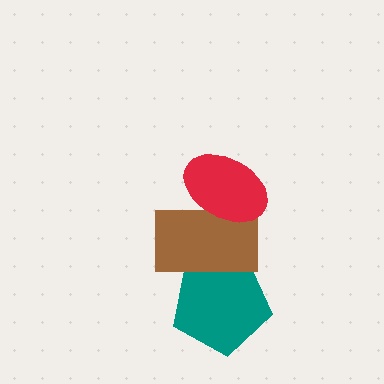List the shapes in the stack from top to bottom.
From top to bottom: the red ellipse, the brown rectangle, the teal pentagon.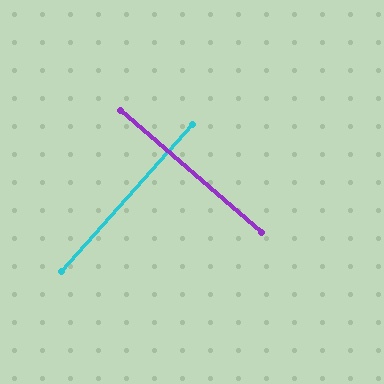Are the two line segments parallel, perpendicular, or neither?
Perpendicular — they meet at approximately 89°.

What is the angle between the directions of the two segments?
Approximately 89 degrees.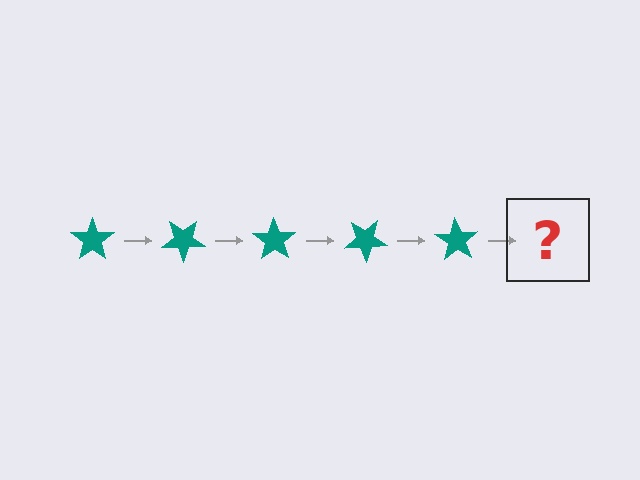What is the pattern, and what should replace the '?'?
The pattern is that the star rotates 35 degrees each step. The '?' should be a teal star rotated 175 degrees.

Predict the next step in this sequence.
The next step is a teal star rotated 175 degrees.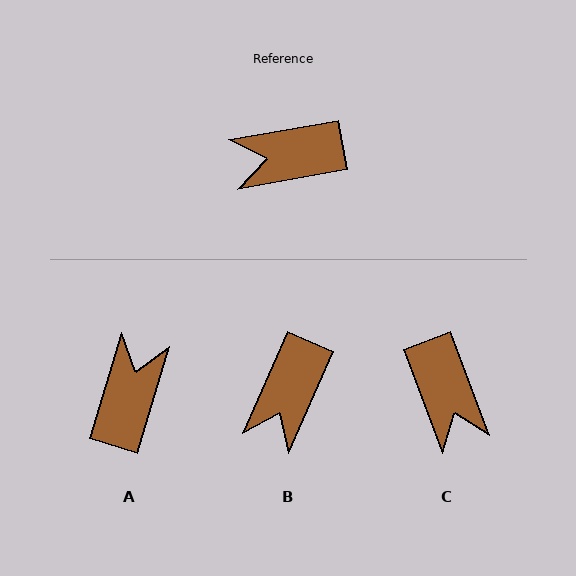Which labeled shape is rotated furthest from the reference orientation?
A, about 117 degrees away.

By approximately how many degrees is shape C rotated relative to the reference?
Approximately 100 degrees counter-clockwise.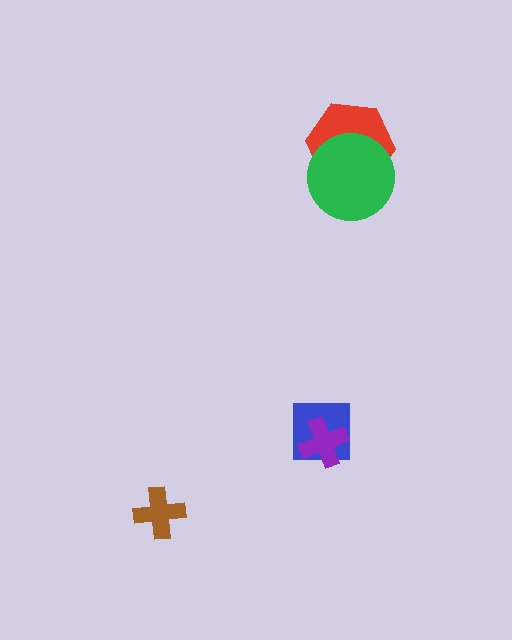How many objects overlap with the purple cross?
1 object overlaps with the purple cross.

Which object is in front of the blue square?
The purple cross is in front of the blue square.